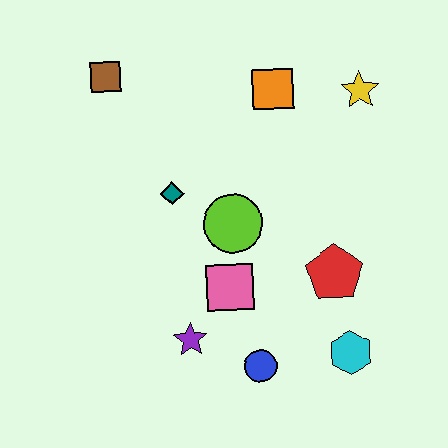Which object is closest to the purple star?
The pink square is closest to the purple star.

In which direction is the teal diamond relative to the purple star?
The teal diamond is above the purple star.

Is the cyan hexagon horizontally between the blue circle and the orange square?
No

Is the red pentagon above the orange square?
No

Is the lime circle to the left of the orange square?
Yes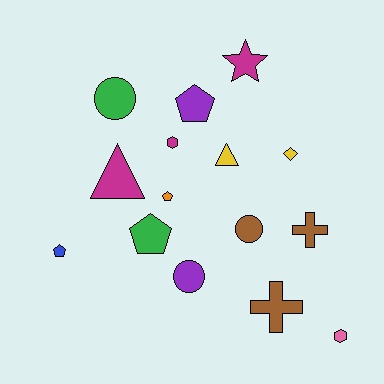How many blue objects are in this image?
There is 1 blue object.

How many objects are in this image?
There are 15 objects.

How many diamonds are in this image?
There is 1 diamond.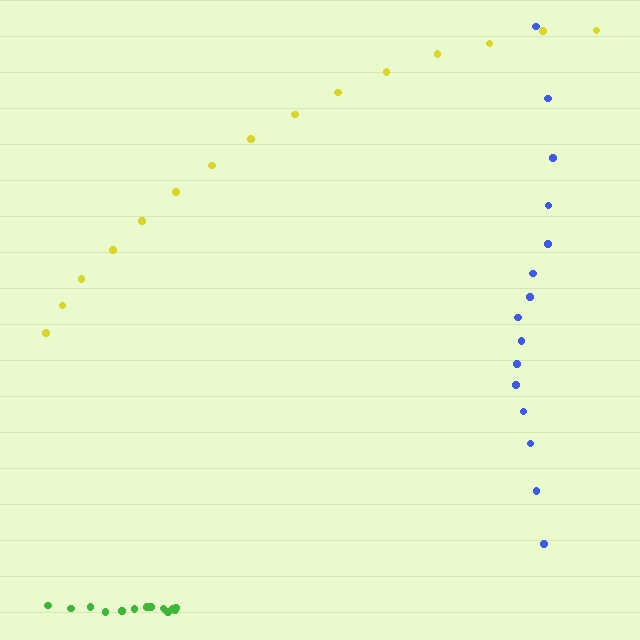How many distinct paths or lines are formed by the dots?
There are 3 distinct paths.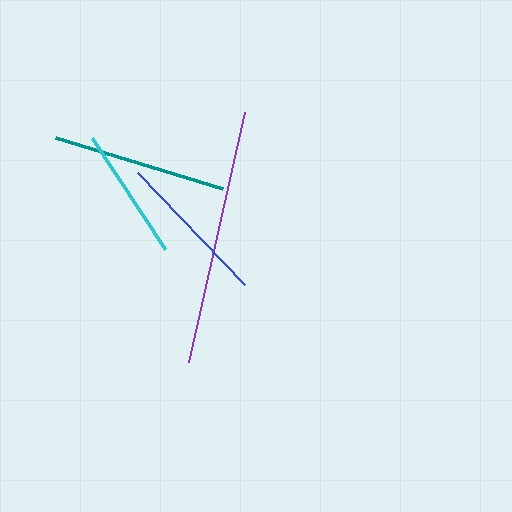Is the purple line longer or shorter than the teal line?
The purple line is longer than the teal line.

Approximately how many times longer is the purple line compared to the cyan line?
The purple line is approximately 1.9 times the length of the cyan line.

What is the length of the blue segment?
The blue segment is approximately 155 pixels long.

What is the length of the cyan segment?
The cyan segment is approximately 133 pixels long.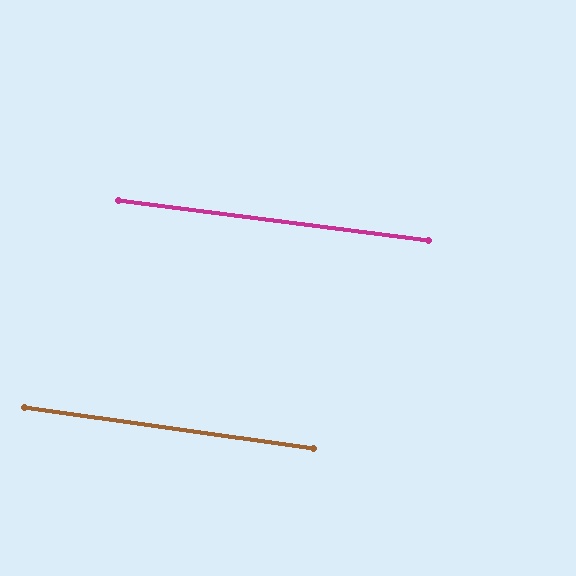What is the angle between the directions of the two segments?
Approximately 1 degree.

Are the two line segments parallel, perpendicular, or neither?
Parallel — their directions differ by only 0.8°.